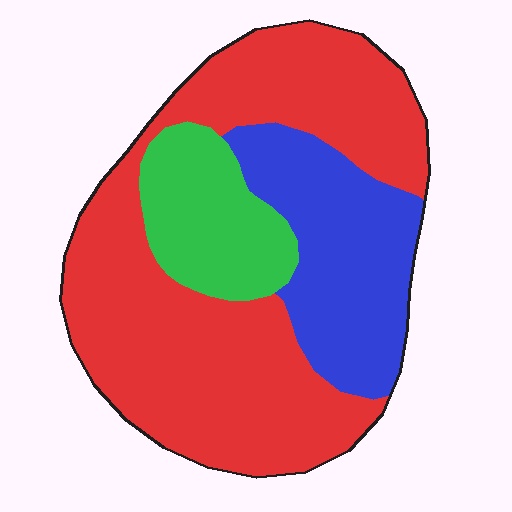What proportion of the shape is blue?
Blue covers 25% of the shape.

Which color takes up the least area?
Green, at roughly 15%.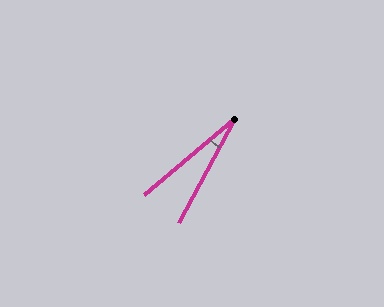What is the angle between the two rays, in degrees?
Approximately 22 degrees.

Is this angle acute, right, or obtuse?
It is acute.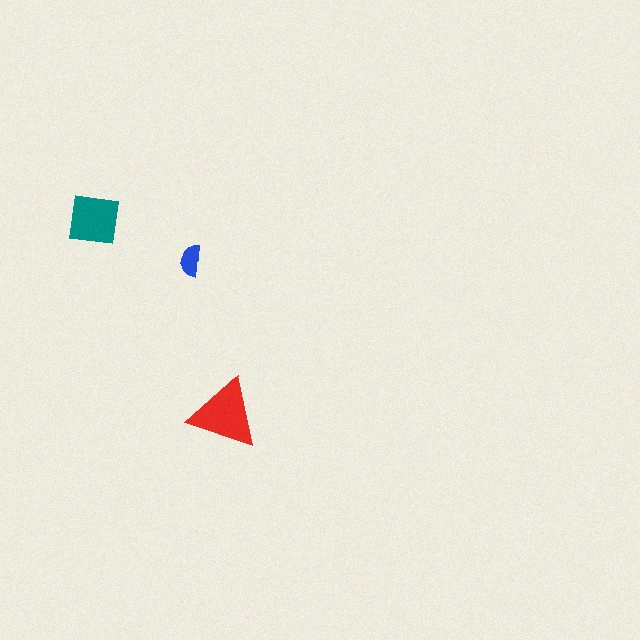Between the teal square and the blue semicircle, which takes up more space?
The teal square.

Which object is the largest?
The red triangle.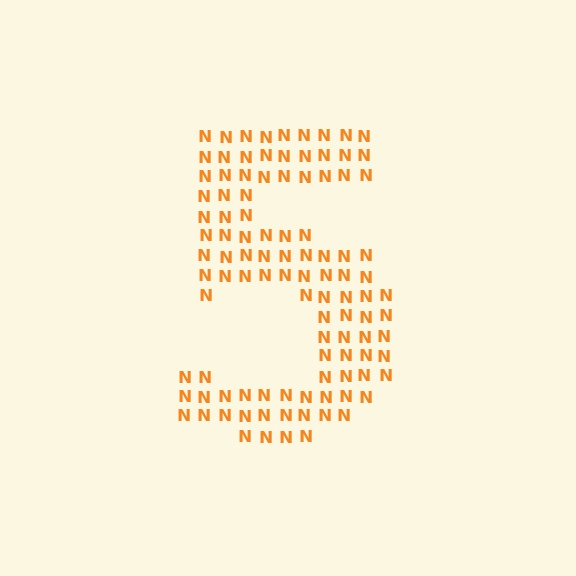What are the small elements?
The small elements are letter N's.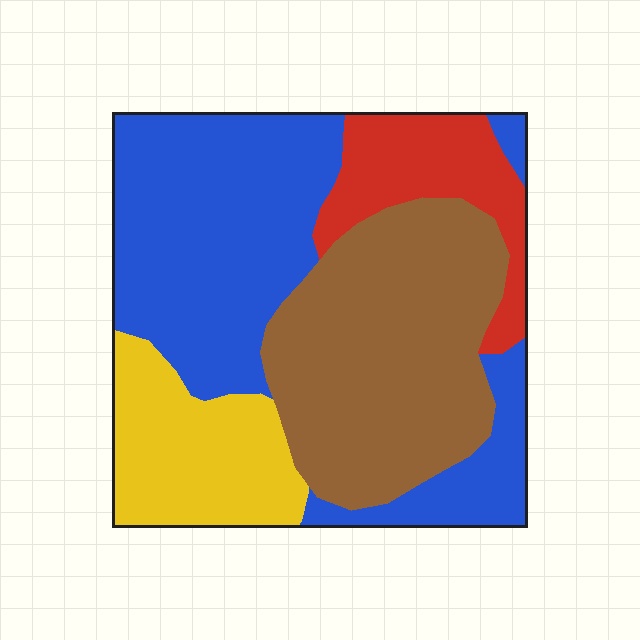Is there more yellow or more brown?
Brown.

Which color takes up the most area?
Blue, at roughly 40%.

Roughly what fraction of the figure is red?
Red covers roughly 10% of the figure.